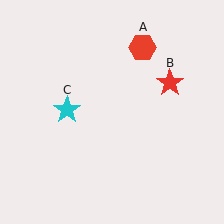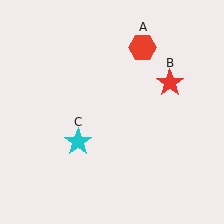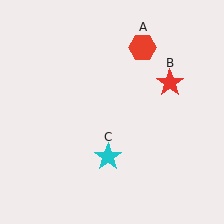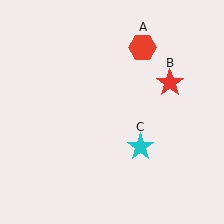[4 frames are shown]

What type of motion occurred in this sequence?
The cyan star (object C) rotated counterclockwise around the center of the scene.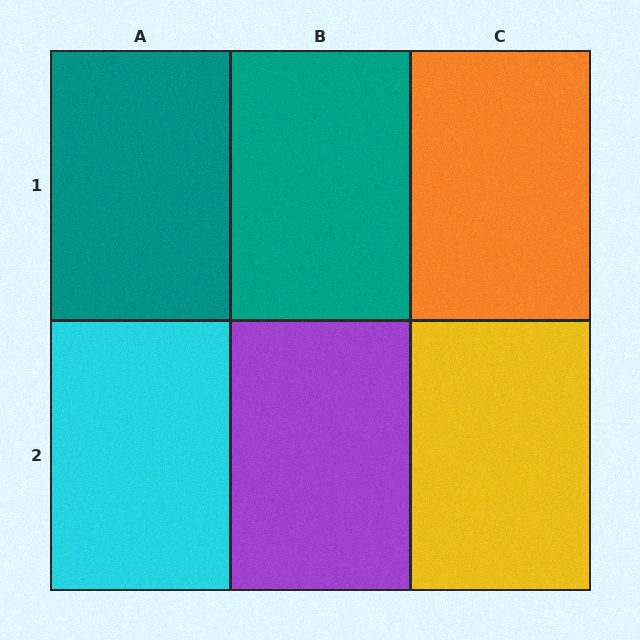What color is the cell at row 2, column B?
Purple.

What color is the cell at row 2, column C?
Yellow.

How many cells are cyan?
1 cell is cyan.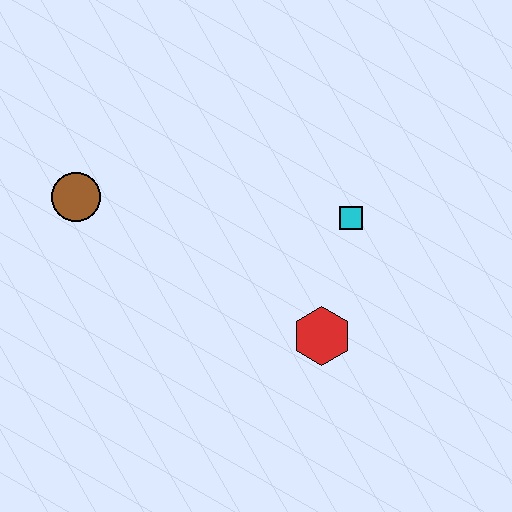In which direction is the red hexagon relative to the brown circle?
The red hexagon is to the right of the brown circle.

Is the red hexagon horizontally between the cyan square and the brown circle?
Yes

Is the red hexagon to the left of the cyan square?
Yes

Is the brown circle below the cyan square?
No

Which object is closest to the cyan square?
The red hexagon is closest to the cyan square.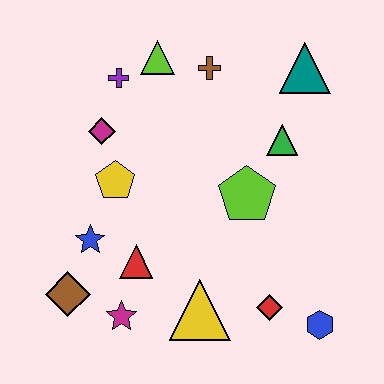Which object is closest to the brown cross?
The lime triangle is closest to the brown cross.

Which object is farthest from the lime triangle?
The blue hexagon is farthest from the lime triangle.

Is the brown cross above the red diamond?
Yes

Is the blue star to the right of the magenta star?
No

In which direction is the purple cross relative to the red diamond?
The purple cross is above the red diamond.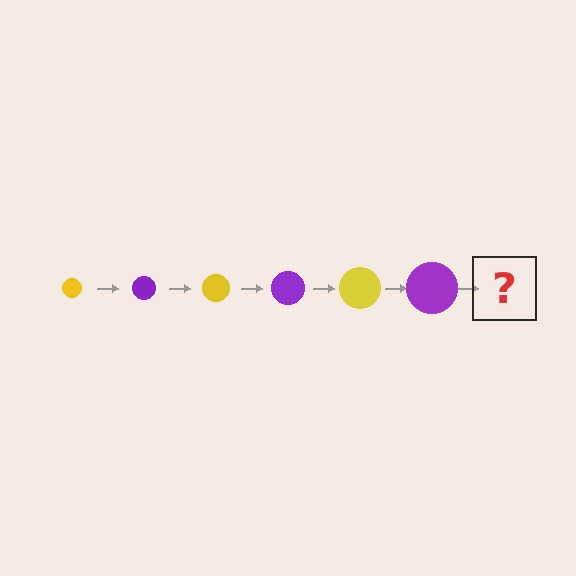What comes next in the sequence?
The next element should be a yellow circle, larger than the previous one.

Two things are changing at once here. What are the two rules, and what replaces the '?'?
The two rules are that the circle grows larger each step and the color cycles through yellow and purple. The '?' should be a yellow circle, larger than the previous one.